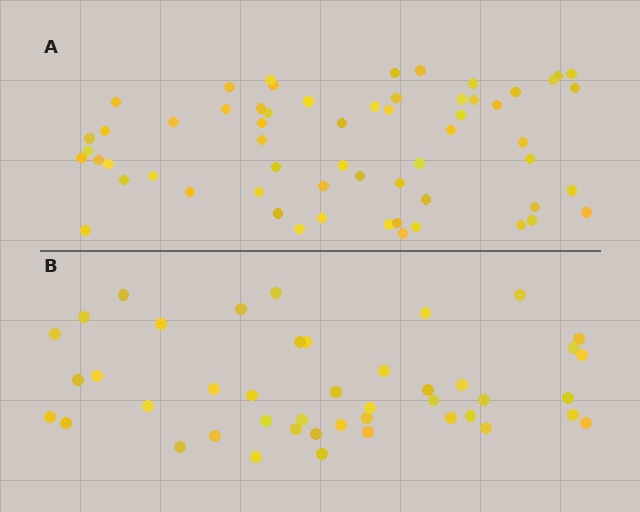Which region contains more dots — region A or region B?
Region A (the top region) has more dots.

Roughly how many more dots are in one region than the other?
Region A has approximately 15 more dots than region B.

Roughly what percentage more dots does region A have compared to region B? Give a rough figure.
About 35% more.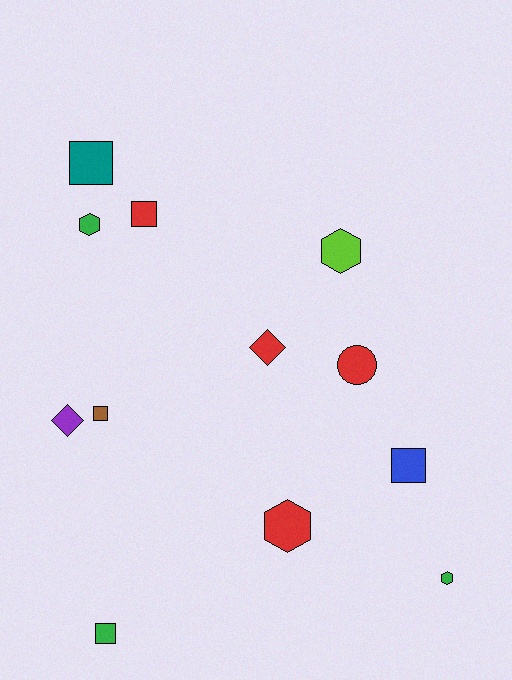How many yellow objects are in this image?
There are no yellow objects.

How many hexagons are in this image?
There are 4 hexagons.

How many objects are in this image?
There are 12 objects.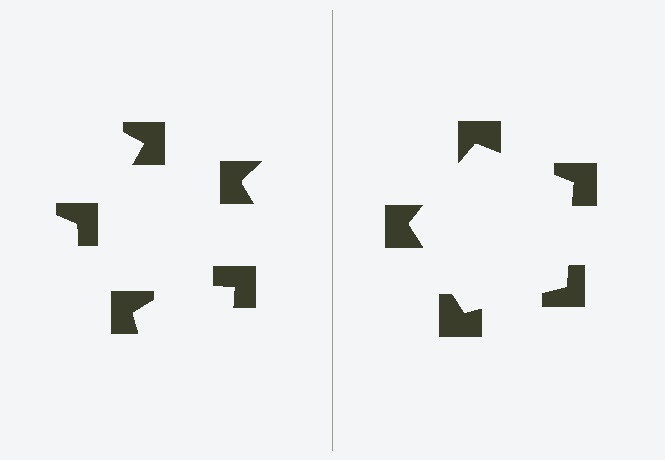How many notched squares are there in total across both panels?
10 — 5 on each side.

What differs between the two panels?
The notched squares are positioned identically on both sides; only the wedge orientations differ. On the right they align to a pentagon; on the left they are misaligned.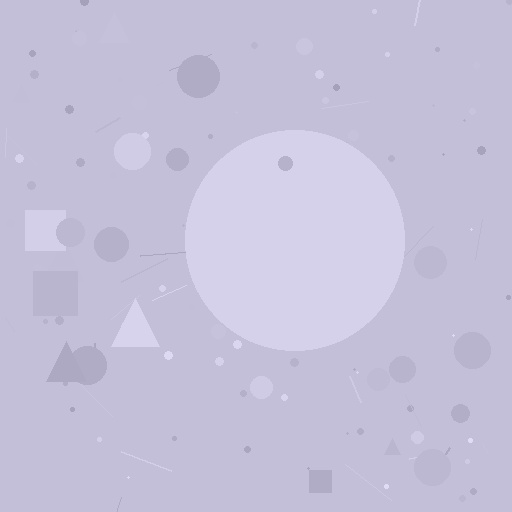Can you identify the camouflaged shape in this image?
The camouflaged shape is a circle.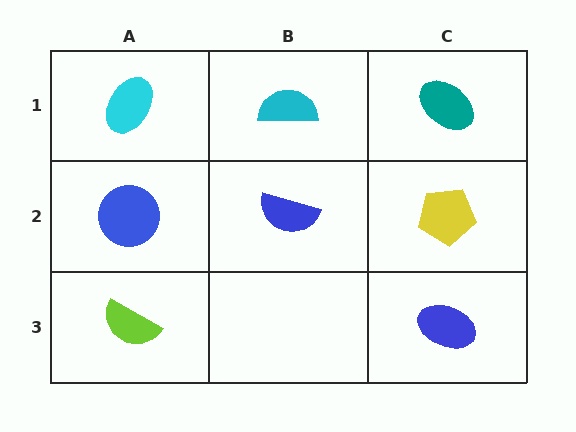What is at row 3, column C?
A blue ellipse.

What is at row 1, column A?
A cyan ellipse.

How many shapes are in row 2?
3 shapes.